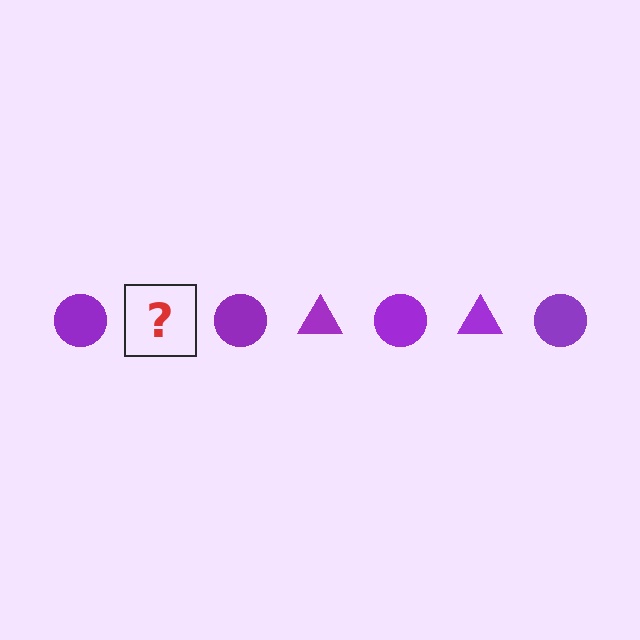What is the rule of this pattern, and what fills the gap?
The rule is that the pattern cycles through circle, triangle shapes in purple. The gap should be filled with a purple triangle.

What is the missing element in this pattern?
The missing element is a purple triangle.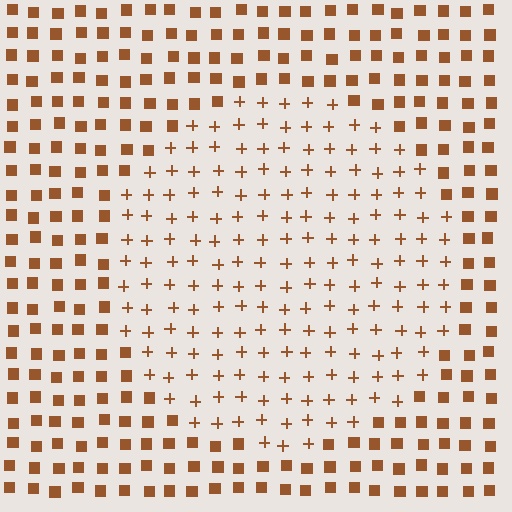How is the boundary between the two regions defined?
The boundary is defined by a change in element shape: plus signs inside vs. squares outside. All elements share the same color and spacing.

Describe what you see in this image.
The image is filled with small brown elements arranged in a uniform grid. A circle-shaped region contains plus signs, while the surrounding area contains squares. The boundary is defined purely by the change in element shape.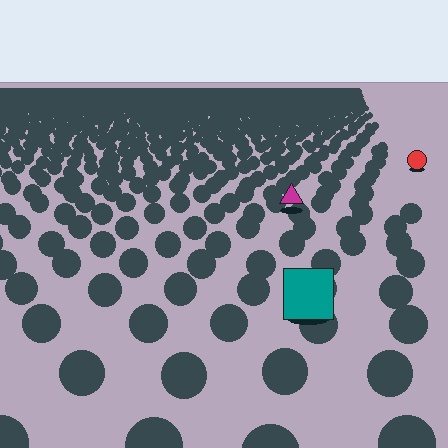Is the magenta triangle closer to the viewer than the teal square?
No. The teal square is closer — you can tell from the texture gradient: the ground texture is coarser near it.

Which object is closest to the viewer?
The teal square is closest. The texture marks near it are larger and more spread out.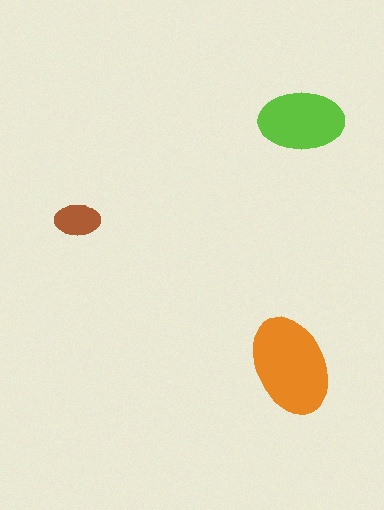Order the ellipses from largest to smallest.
the orange one, the lime one, the brown one.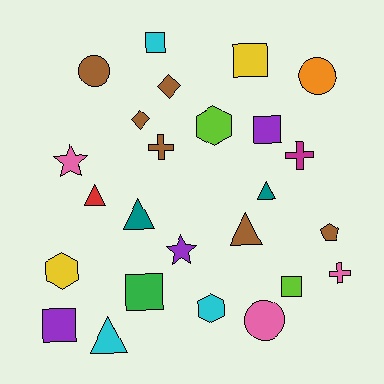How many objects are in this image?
There are 25 objects.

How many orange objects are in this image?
There is 1 orange object.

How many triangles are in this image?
There are 5 triangles.